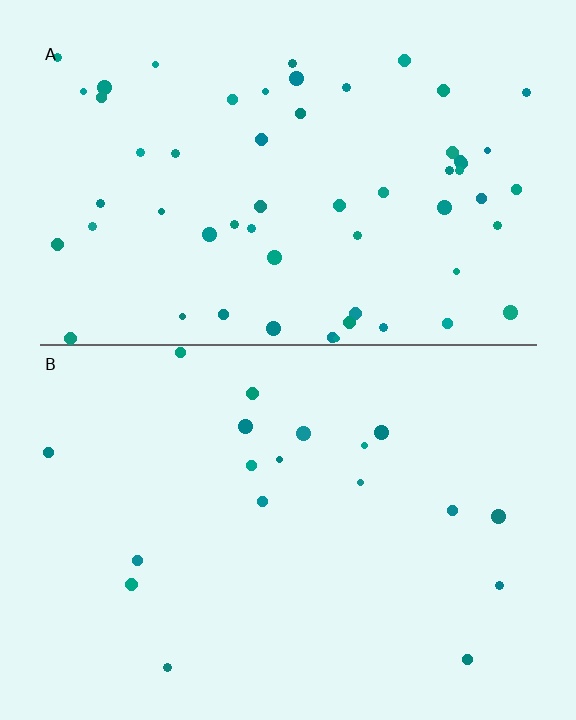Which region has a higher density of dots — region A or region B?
A (the top).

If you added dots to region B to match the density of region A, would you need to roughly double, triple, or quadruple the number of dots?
Approximately triple.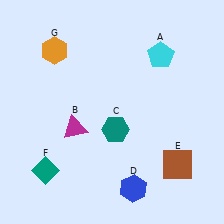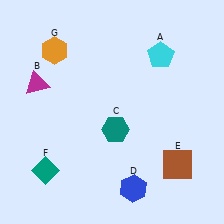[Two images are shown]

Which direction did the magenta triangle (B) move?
The magenta triangle (B) moved up.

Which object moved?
The magenta triangle (B) moved up.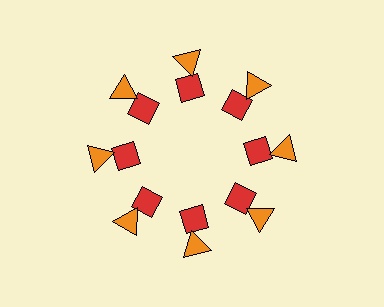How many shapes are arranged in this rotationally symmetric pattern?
There are 16 shapes, arranged in 8 groups of 2.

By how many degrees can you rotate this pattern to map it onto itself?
The pattern maps onto itself every 45 degrees of rotation.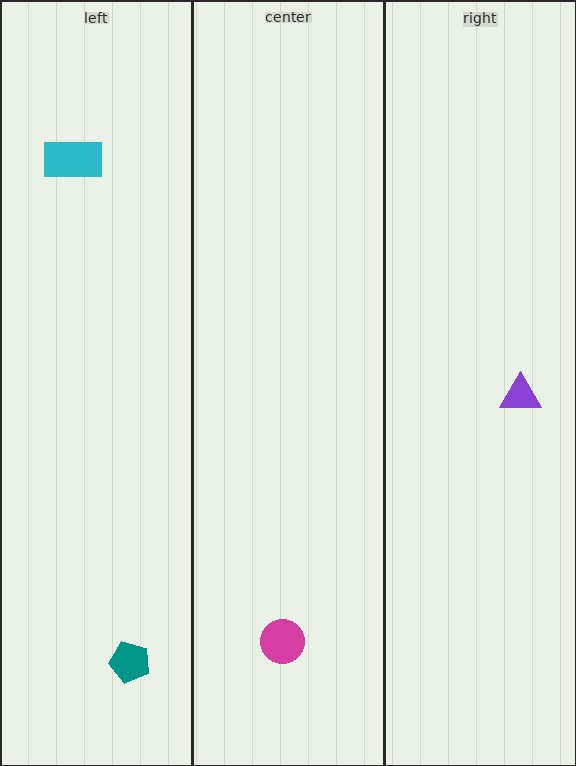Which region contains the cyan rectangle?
The left region.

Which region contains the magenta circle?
The center region.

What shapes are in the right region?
The purple triangle.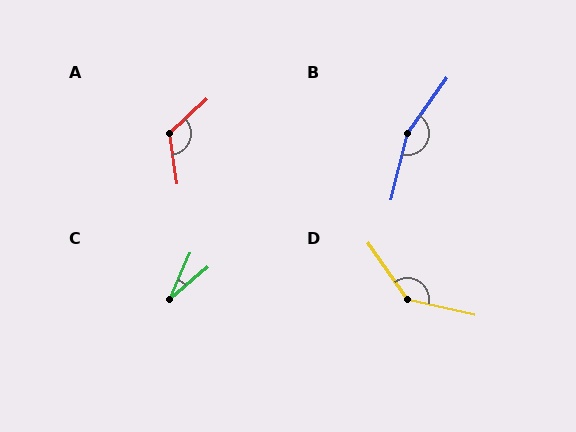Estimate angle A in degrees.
Approximately 124 degrees.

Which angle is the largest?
B, at approximately 159 degrees.